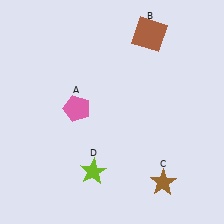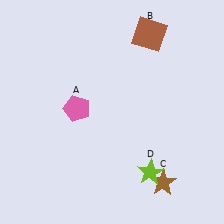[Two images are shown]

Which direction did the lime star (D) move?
The lime star (D) moved right.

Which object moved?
The lime star (D) moved right.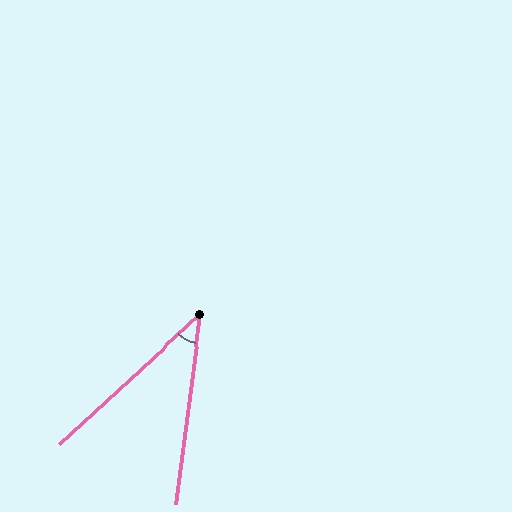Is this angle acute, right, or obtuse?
It is acute.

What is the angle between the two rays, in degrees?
Approximately 40 degrees.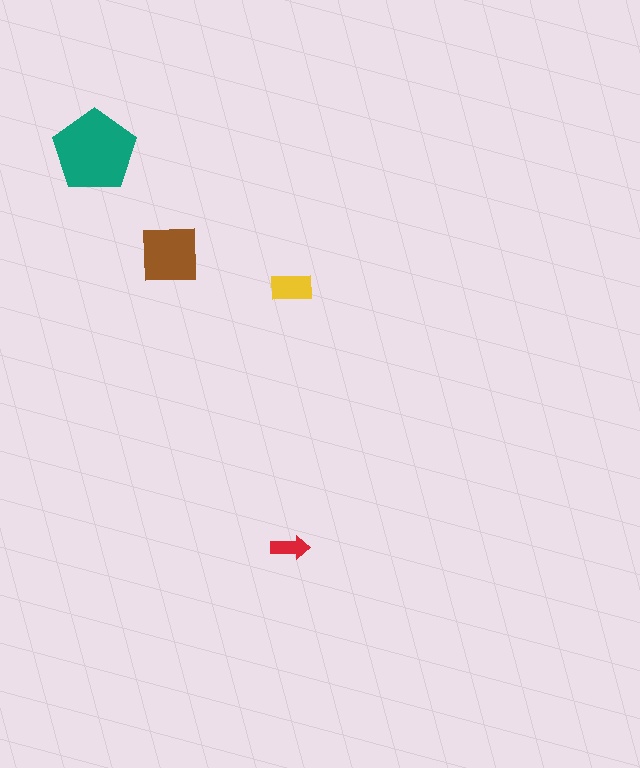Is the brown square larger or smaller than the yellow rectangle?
Larger.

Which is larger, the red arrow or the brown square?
The brown square.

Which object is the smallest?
The red arrow.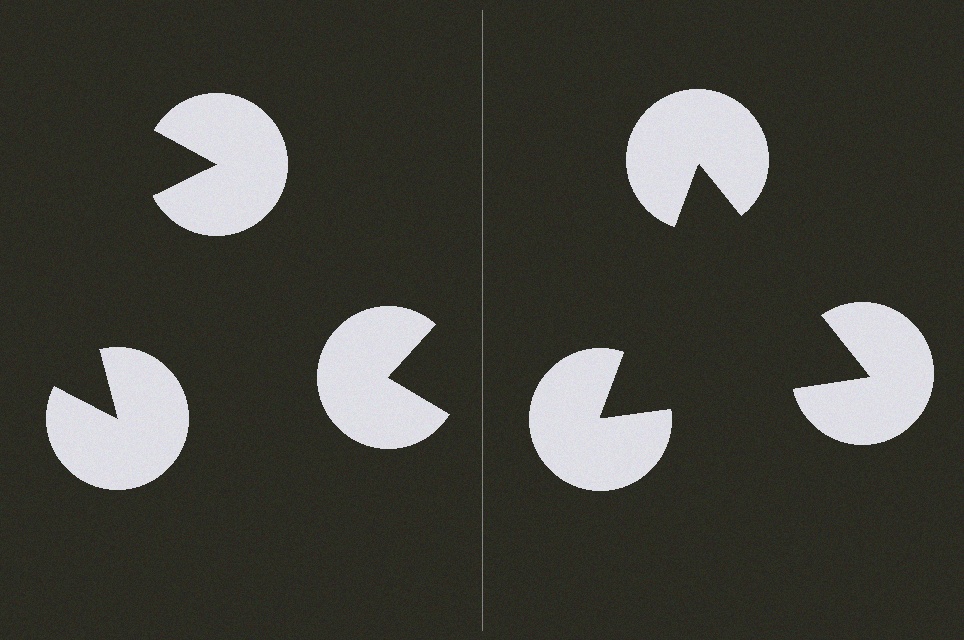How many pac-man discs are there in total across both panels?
6 — 3 on each side.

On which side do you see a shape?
An illusory triangle appears on the right side. On the left side the wedge cuts are rotated, so no coherent shape forms.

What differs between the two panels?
The pac-man discs are positioned identically on both sides; only the wedge orientations differ. On the right they align to a triangle; on the left they are misaligned.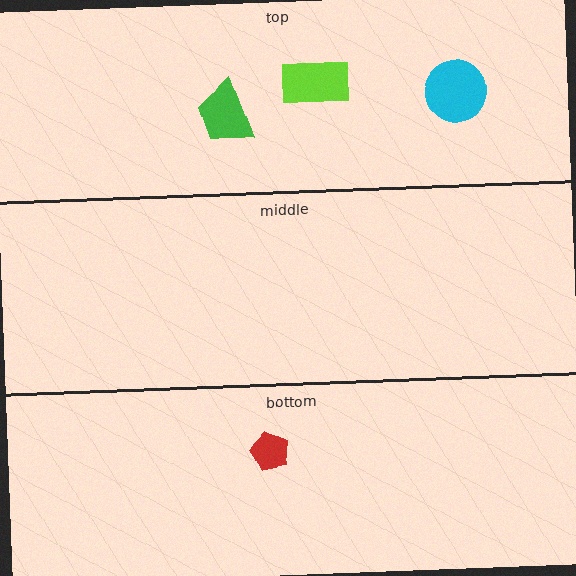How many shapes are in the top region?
4.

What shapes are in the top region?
The yellow arrow, the green trapezoid, the lime rectangle, the cyan circle.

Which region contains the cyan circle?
The top region.